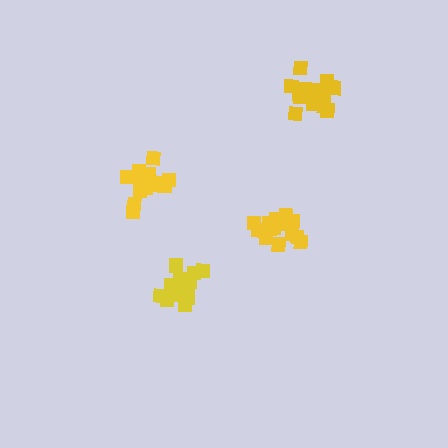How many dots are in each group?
Group 1: 17 dots, Group 2: 18 dots, Group 3: 18 dots, Group 4: 16 dots (69 total).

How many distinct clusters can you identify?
There are 4 distinct clusters.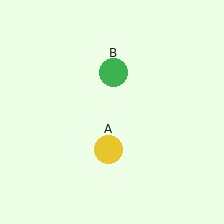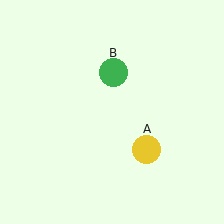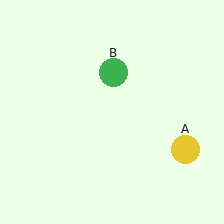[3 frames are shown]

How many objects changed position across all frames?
1 object changed position: yellow circle (object A).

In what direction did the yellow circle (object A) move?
The yellow circle (object A) moved right.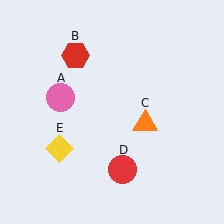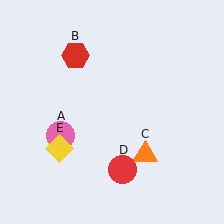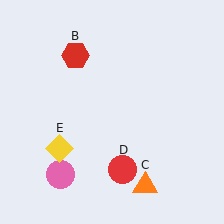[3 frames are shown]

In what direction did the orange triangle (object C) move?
The orange triangle (object C) moved down.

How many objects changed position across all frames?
2 objects changed position: pink circle (object A), orange triangle (object C).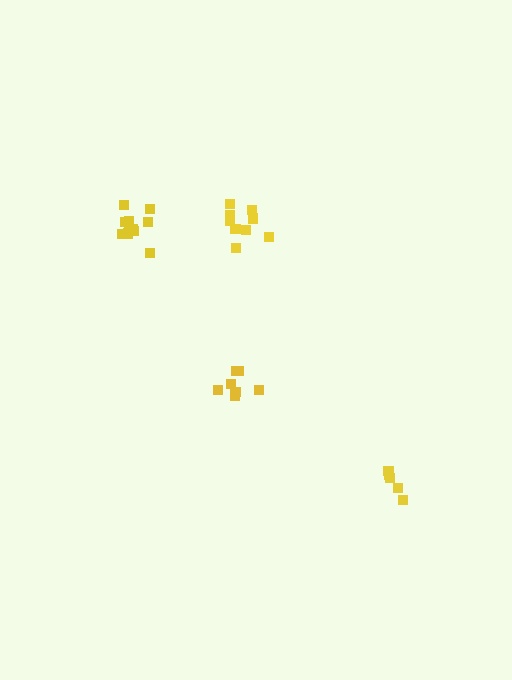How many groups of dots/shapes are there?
There are 4 groups.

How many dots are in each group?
Group 1: 9 dots, Group 2: 11 dots, Group 3: 8 dots, Group 4: 5 dots (33 total).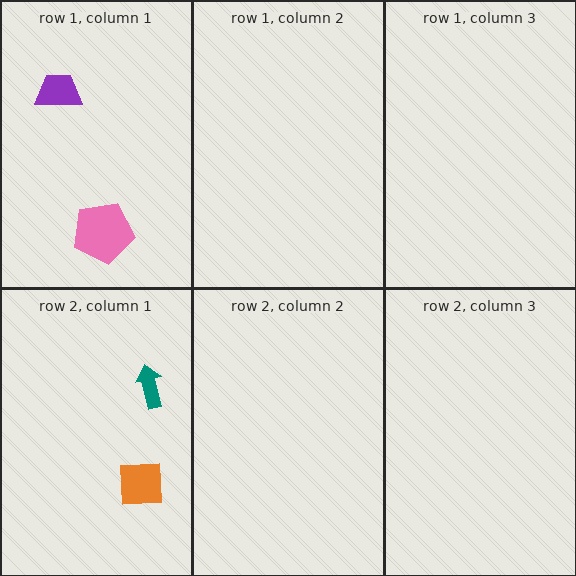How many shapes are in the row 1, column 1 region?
2.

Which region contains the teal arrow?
The row 2, column 1 region.